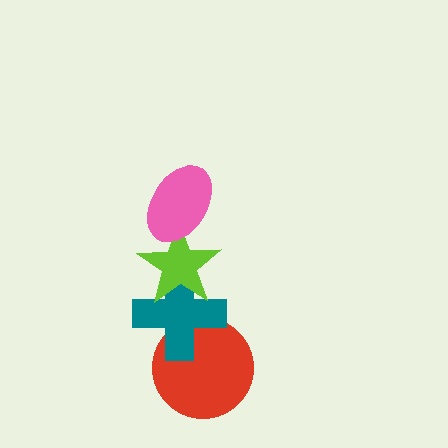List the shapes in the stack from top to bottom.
From top to bottom: the pink ellipse, the lime star, the teal cross, the red circle.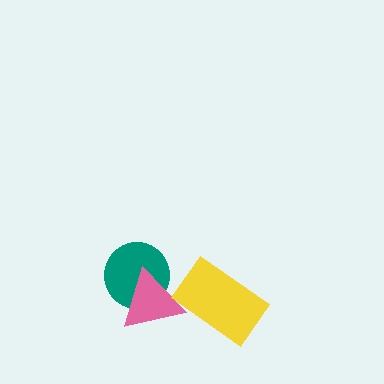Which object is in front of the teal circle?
The pink triangle is in front of the teal circle.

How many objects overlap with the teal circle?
1 object overlaps with the teal circle.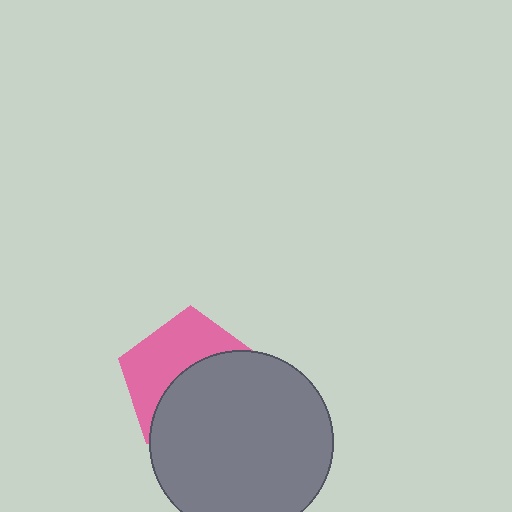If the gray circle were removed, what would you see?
You would see the complete pink pentagon.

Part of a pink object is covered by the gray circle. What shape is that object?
It is a pentagon.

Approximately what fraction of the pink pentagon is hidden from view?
Roughly 55% of the pink pentagon is hidden behind the gray circle.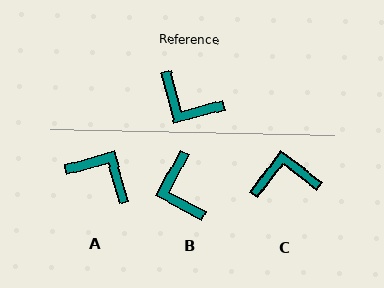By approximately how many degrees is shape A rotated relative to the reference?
Approximately 179 degrees clockwise.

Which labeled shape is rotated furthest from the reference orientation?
A, about 179 degrees away.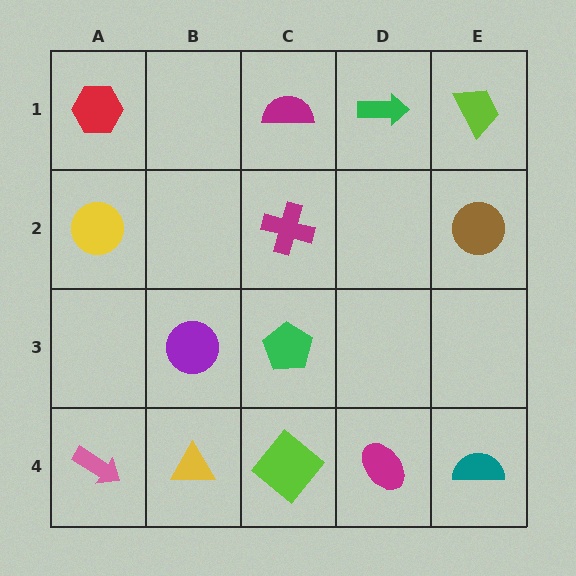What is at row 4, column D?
A magenta ellipse.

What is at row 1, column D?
A green arrow.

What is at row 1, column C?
A magenta semicircle.